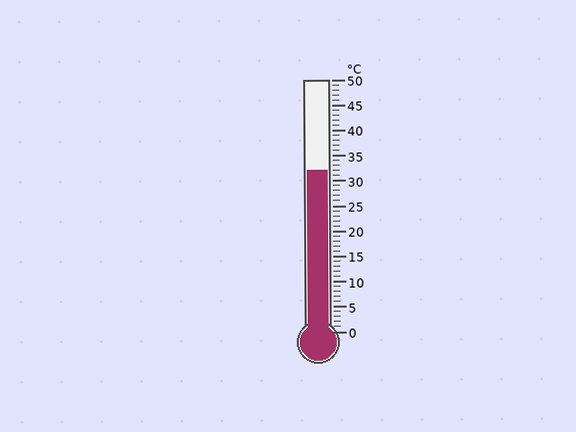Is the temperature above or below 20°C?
The temperature is above 20°C.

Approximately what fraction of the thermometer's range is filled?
The thermometer is filled to approximately 65% of its range.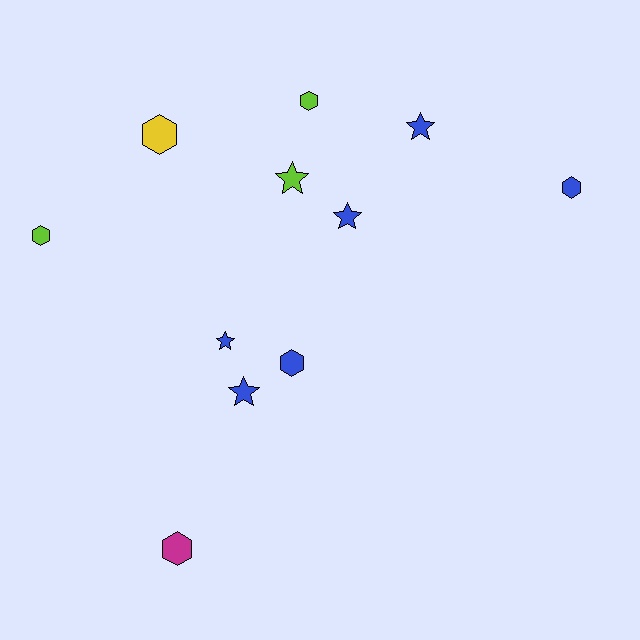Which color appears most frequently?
Blue, with 6 objects.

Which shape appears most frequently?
Hexagon, with 6 objects.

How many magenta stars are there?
There are no magenta stars.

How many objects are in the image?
There are 11 objects.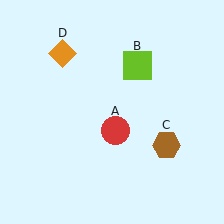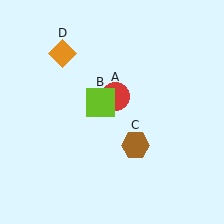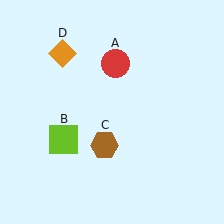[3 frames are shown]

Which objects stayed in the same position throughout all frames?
Orange diamond (object D) remained stationary.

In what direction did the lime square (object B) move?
The lime square (object B) moved down and to the left.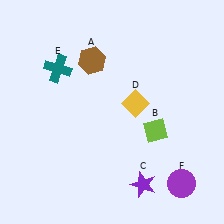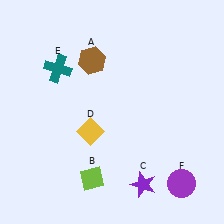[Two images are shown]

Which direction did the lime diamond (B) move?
The lime diamond (B) moved left.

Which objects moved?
The objects that moved are: the lime diamond (B), the yellow diamond (D).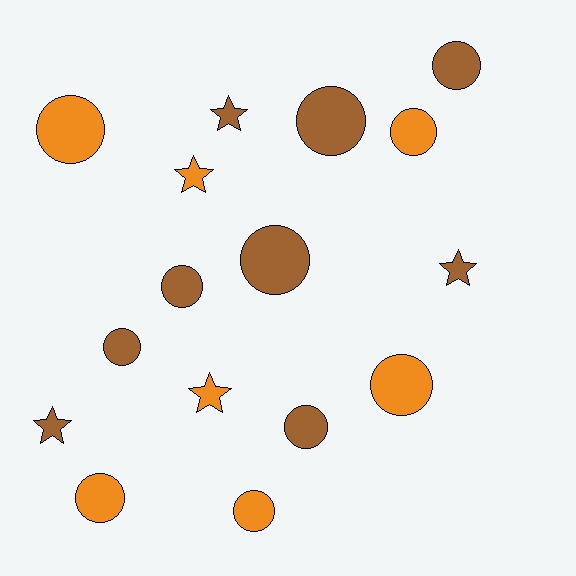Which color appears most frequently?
Brown, with 9 objects.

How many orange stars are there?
There are 2 orange stars.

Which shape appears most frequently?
Circle, with 11 objects.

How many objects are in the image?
There are 16 objects.